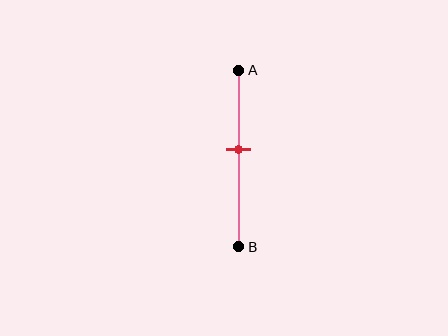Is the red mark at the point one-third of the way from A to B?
No, the mark is at about 45% from A, not at the 33% one-third point.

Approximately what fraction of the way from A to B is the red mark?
The red mark is approximately 45% of the way from A to B.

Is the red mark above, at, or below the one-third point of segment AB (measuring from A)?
The red mark is below the one-third point of segment AB.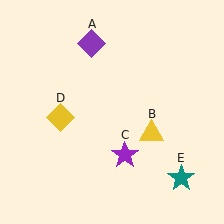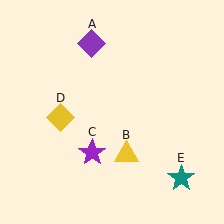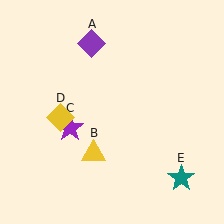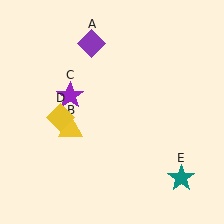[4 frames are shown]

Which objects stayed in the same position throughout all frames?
Purple diamond (object A) and yellow diamond (object D) and teal star (object E) remained stationary.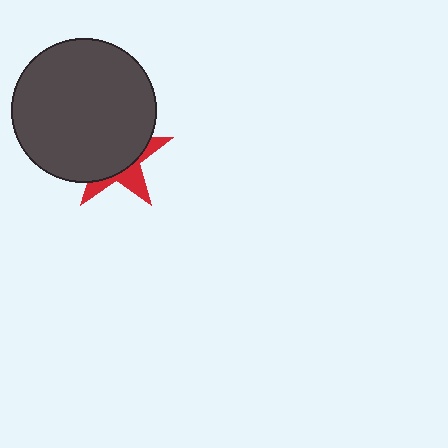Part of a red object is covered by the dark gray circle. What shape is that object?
It is a star.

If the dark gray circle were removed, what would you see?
You would see the complete red star.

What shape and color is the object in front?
The object in front is a dark gray circle.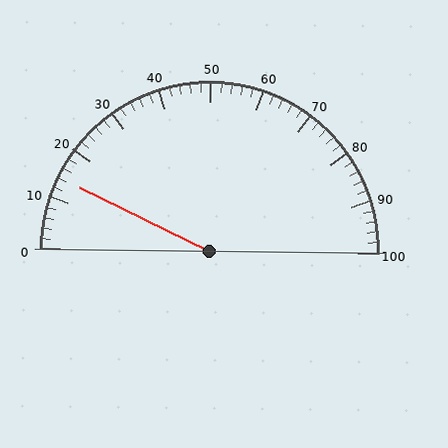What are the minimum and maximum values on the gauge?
The gauge ranges from 0 to 100.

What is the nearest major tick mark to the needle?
The nearest major tick mark is 10.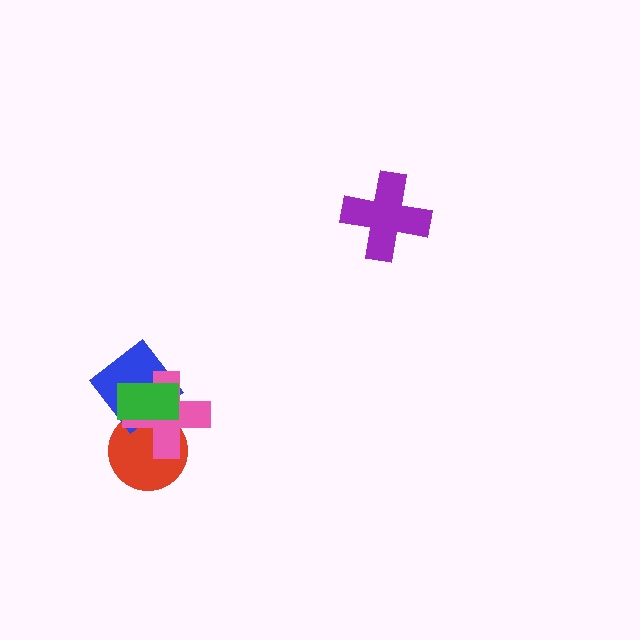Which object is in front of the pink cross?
The green rectangle is in front of the pink cross.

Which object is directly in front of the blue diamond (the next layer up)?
The pink cross is directly in front of the blue diamond.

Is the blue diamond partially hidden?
Yes, it is partially covered by another shape.